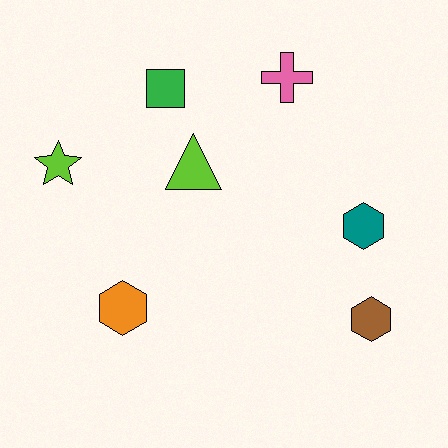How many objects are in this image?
There are 7 objects.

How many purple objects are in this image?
There are no purple objects.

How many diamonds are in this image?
There are no diamonds.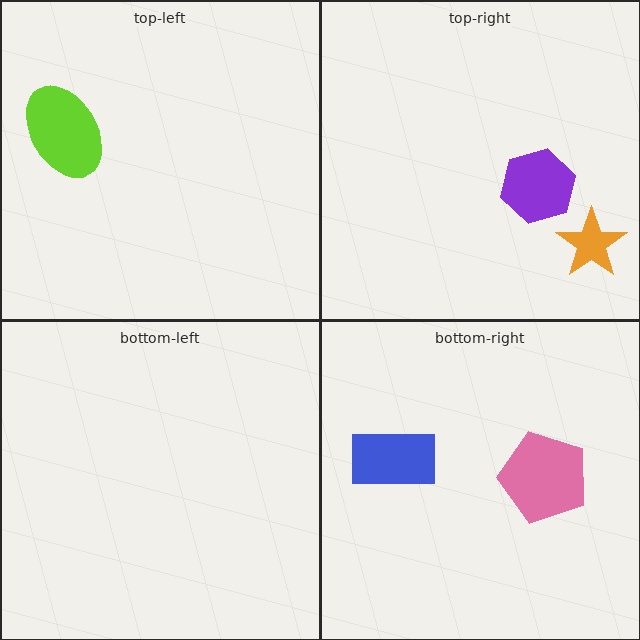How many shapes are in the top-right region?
2.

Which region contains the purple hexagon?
The top-right region.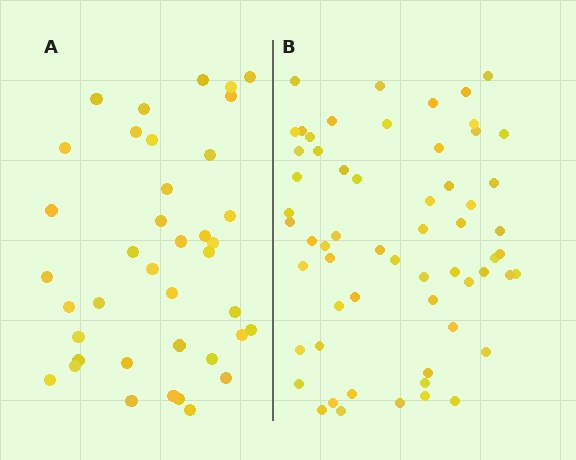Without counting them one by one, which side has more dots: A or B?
Region B (the right region) has more dots.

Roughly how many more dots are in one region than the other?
Region B has approximately 20 more dots than region A.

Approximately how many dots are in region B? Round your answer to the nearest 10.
About 60 dots.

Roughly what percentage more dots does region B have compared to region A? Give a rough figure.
About 55% more.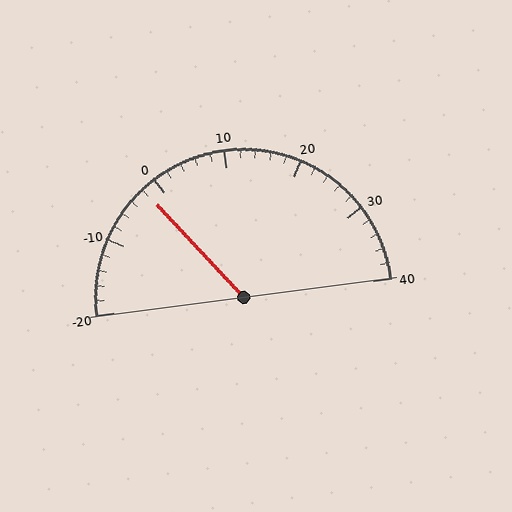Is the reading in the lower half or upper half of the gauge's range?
The reading is in the lower half of the range (-20 to 40).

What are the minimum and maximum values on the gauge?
The gauge ranges from -20 to 40.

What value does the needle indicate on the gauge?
The needle indicates approximately -2.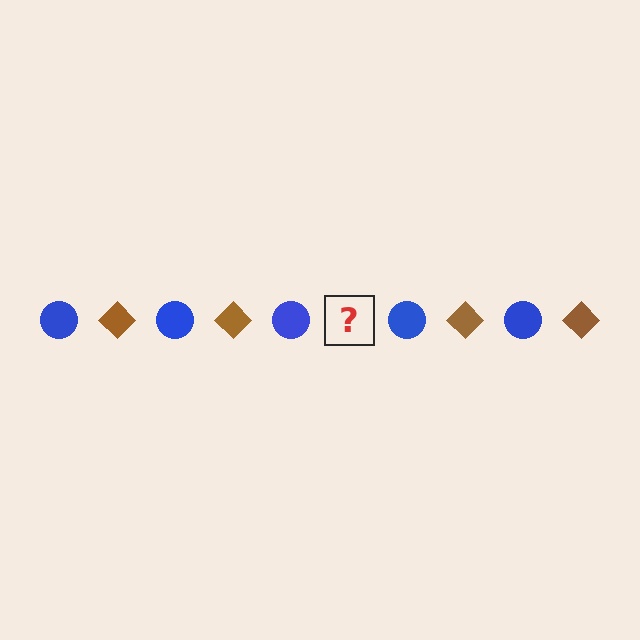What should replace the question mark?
The question mark should be replaced with a brown diamond.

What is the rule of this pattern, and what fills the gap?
The rule is that the pattern alternates between blue circle and brown diamond. The gap should be filled with a brown diamond.